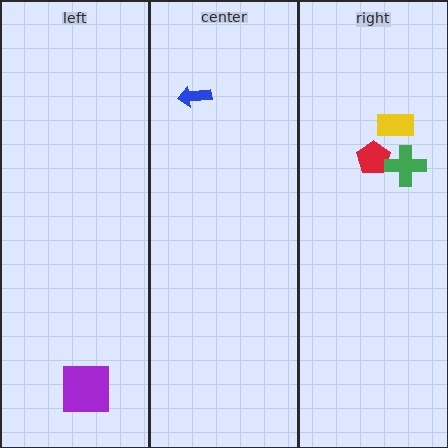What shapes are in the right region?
The red pentagon, the green cross, the yellow rectangle.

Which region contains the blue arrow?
The center region.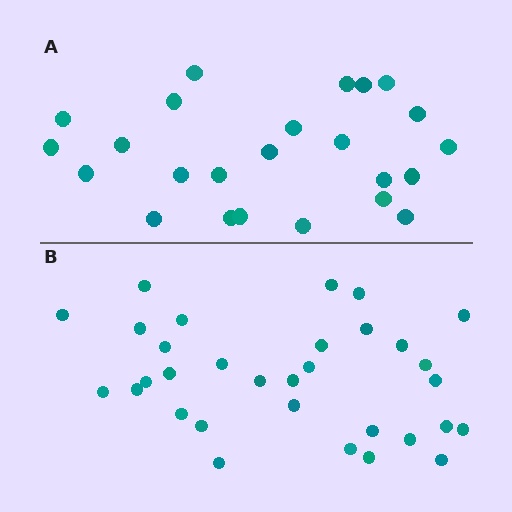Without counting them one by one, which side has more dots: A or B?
Region B (the bottom region) has more dots.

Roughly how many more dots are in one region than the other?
Region B has roughly 8 or so more dots than region A.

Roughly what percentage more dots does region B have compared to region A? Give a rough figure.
About 35% more.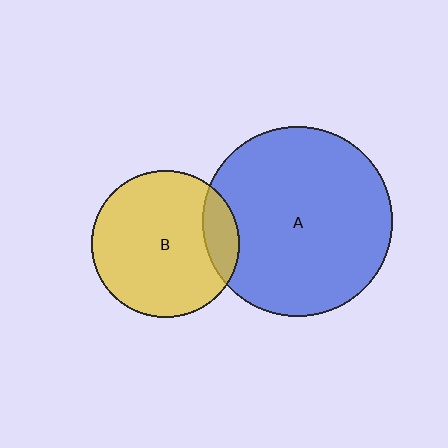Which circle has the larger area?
Circle A (blue).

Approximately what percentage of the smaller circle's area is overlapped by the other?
Approximately 15%.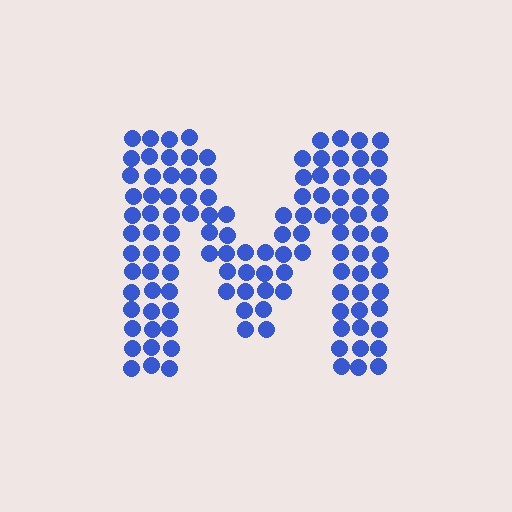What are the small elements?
The small elements are circles.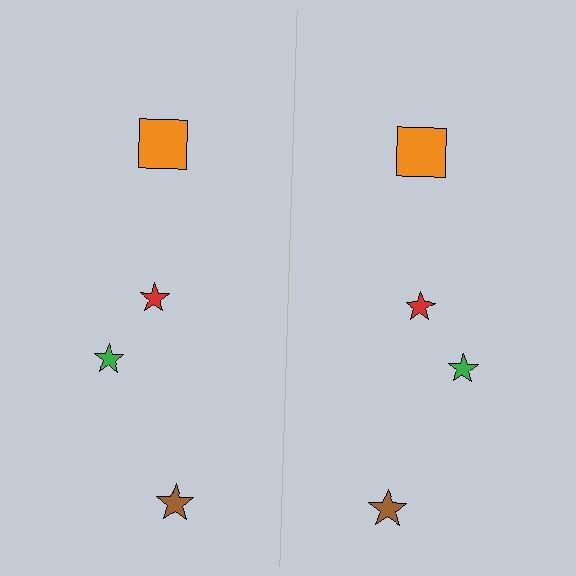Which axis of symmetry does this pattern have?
The pattern has a vertical axis of symmetry running through the center of the image.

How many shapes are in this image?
There are 8 shapes in this image.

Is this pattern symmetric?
Yes, this pattern has bilateral (reflection) symmetry.